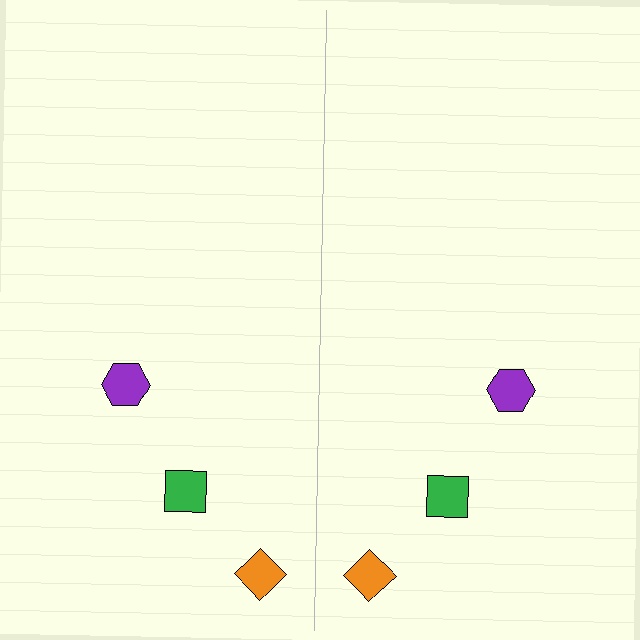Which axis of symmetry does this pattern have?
The pattern has a vertical axis of symmetry running through the center of the image.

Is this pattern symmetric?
Yes, this pattern has bilateral (reflection) symmetry.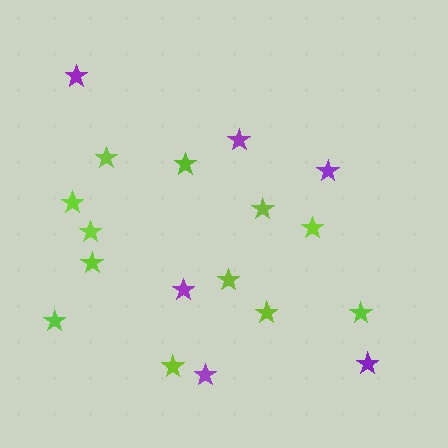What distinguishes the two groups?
There are 2 groups: one group of purple stars (6) and one group of lime stars (12).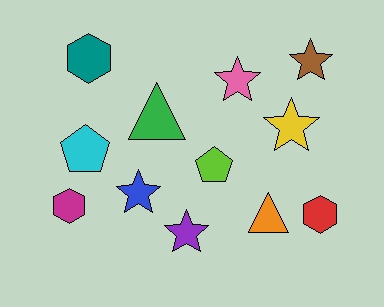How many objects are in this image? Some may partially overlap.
There are 12 objects.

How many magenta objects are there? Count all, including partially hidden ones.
There is 1 magenta object.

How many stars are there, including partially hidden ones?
There are 5 stars.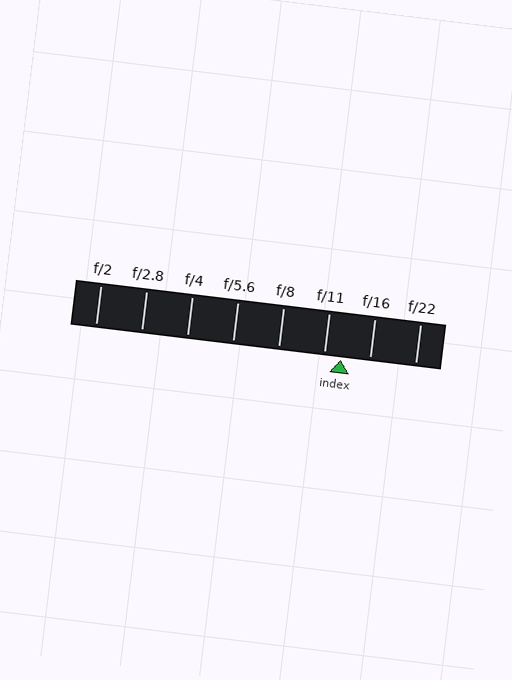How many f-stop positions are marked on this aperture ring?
There are 8 f-stop positions marked.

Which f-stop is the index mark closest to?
The index mark is closest to f/11.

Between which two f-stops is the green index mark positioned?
The index mark is between f/11 and f/16.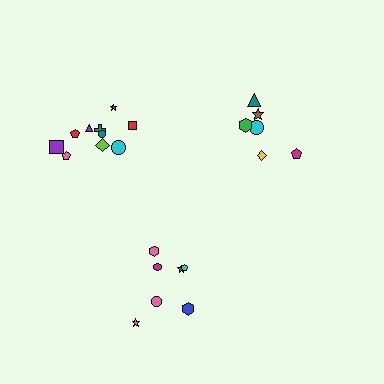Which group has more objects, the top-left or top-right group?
The top-left group.